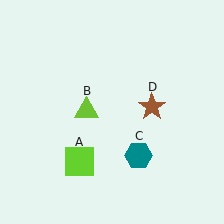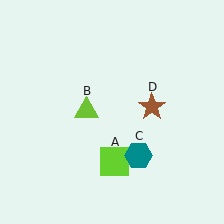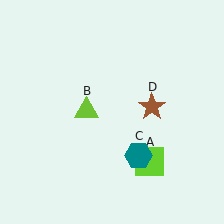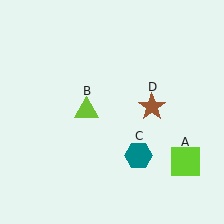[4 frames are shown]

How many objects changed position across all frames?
1 object changed position: lime square (object A).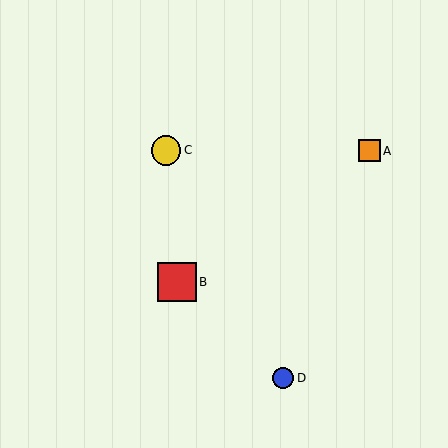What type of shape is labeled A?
Shape A is an orange square.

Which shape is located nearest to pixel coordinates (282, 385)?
The blue circle (labeled D) at (283, 378) is nearest to that location.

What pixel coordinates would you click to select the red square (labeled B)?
Click at (177, 282) to select the red square B.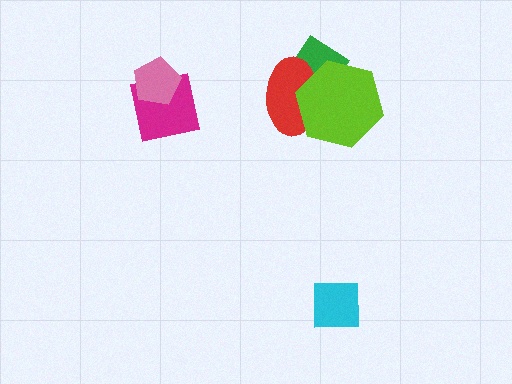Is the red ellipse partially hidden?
Yes, it is partially covered by another shape.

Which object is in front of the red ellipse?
The lime hexagon is in front of the red ellipse.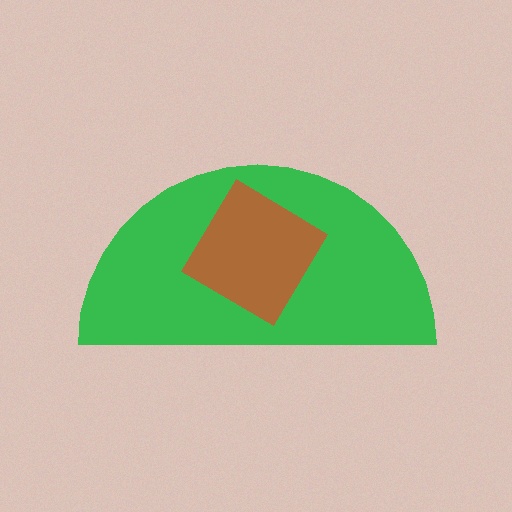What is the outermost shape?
The green semicircle.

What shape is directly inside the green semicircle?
The brown diamond.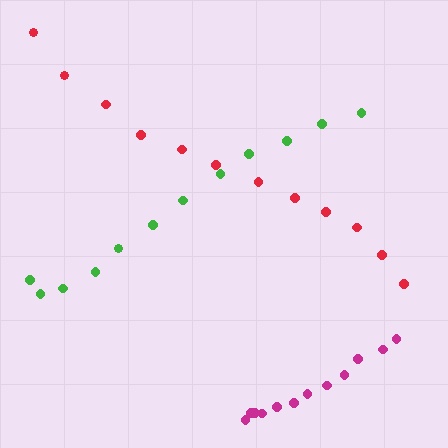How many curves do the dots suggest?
There are 3 distinct paths.